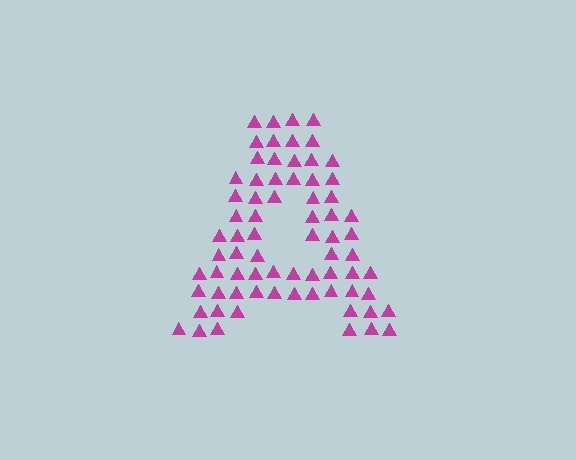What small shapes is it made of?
It is made of small triangles.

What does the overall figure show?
The overall figure shows the letter A.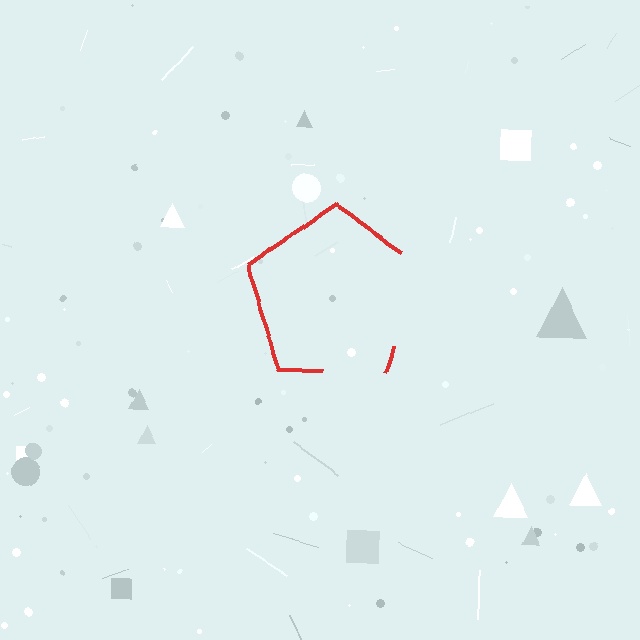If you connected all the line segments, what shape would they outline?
They would outline a pentagon.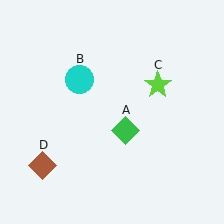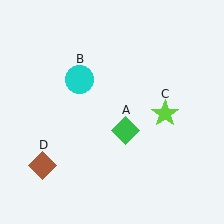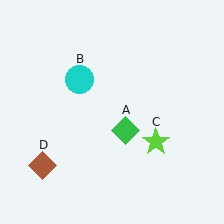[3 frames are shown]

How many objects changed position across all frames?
1 object changed position: lime star (object C).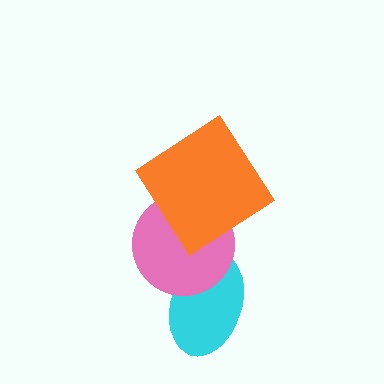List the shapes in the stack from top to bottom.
From top to bottom: the orange diamond, the pink circle, the cyan ellipse.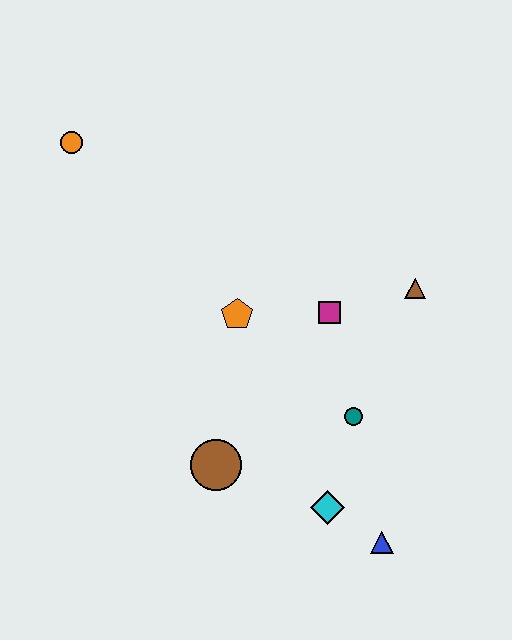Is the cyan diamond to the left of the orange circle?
No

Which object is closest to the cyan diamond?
The blue triangle is closest to the cyan diamond.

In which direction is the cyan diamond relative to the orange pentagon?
The cyan diamond is below the orange pentagon.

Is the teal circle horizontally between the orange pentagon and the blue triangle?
Yes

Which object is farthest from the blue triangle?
The orange circle is farthest from the blue triangle.